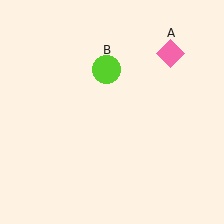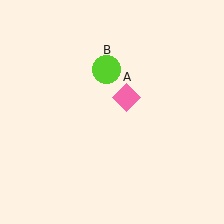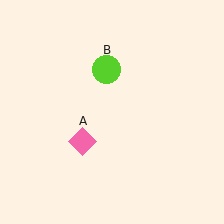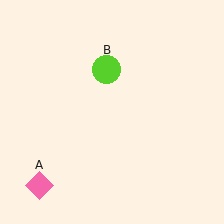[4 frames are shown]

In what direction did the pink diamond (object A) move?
The pink diamond (object A) moved down and to the left.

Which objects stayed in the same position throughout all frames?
Lime circle (object B) remained stationary.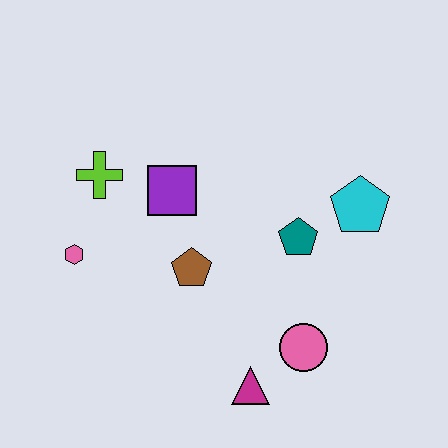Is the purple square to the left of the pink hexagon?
No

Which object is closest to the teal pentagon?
The cyan pentagon is closest to the teal pentagon.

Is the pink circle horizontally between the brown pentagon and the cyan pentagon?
Yes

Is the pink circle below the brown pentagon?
Yes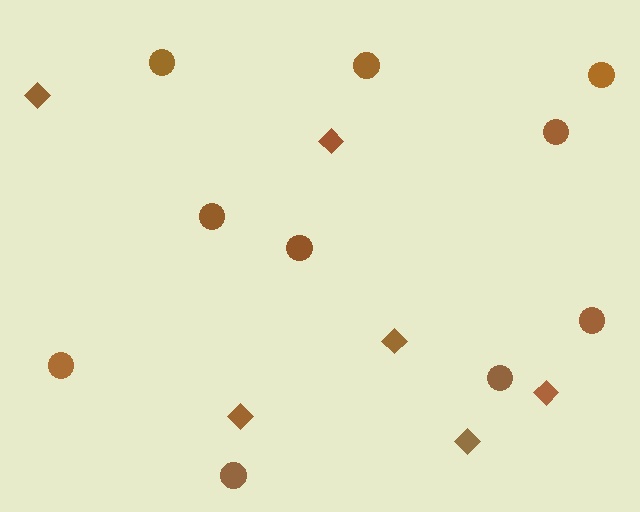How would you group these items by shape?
There are 2 groups: one group of diamonds (6) and one group of circles (10).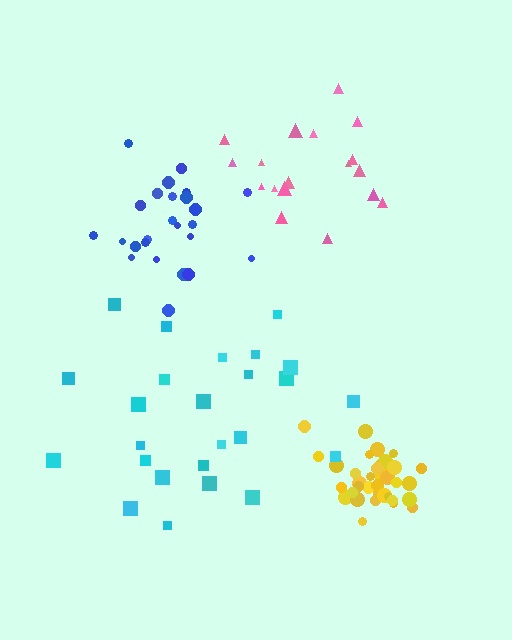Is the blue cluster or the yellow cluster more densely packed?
Yellow.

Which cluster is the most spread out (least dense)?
Cyan.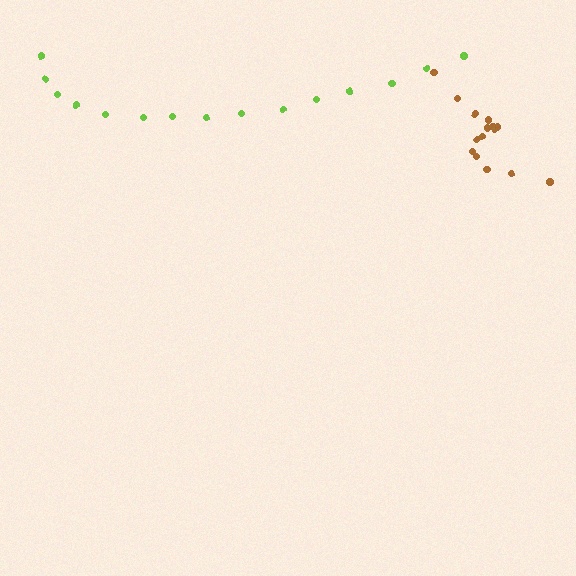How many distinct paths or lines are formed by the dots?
There are 2 distinct paths.